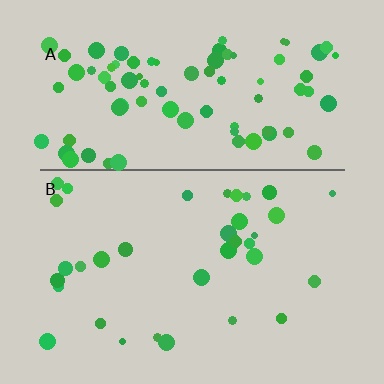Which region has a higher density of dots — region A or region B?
A (the top).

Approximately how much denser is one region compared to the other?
Approximately 2.5× — region A over region B.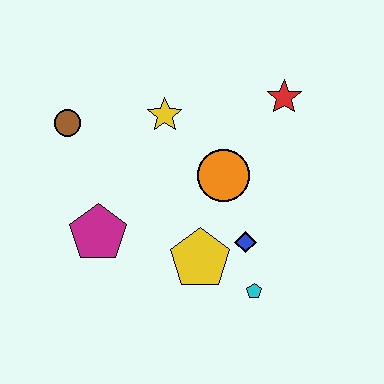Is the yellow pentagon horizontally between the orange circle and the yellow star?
Yes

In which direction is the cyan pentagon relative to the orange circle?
The cyan pentagon is below the orange circle.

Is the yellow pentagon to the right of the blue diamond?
No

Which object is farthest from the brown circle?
The cyan pentagon is farthest from the brown circle.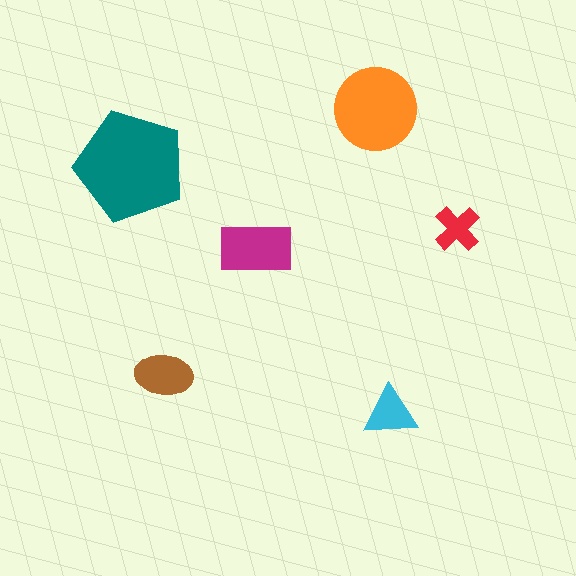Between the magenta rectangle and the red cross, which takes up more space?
The magenta rectangle.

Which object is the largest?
The teal pentagon.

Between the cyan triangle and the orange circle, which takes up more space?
The orange circle.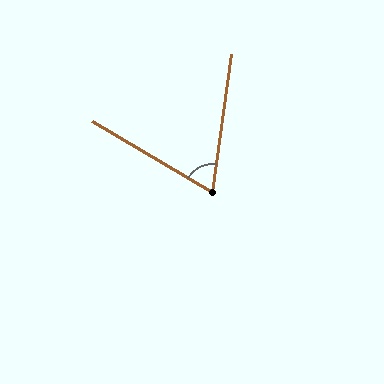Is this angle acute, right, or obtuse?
It is acute.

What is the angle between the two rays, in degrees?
Approximately 67 degrees.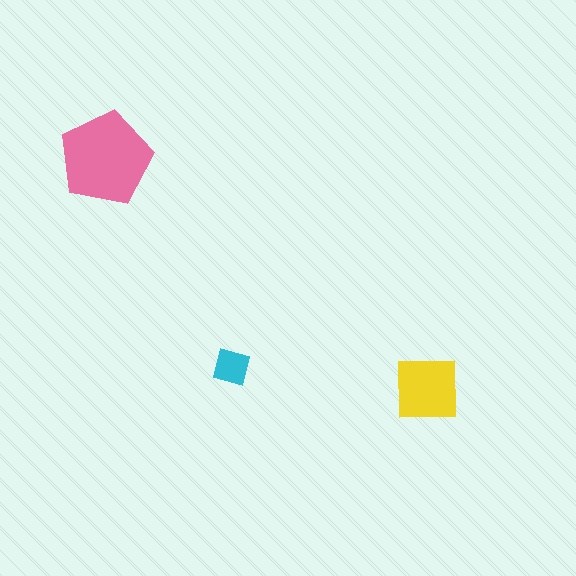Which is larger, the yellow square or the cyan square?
The yellow square.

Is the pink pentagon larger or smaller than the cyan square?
Larger.